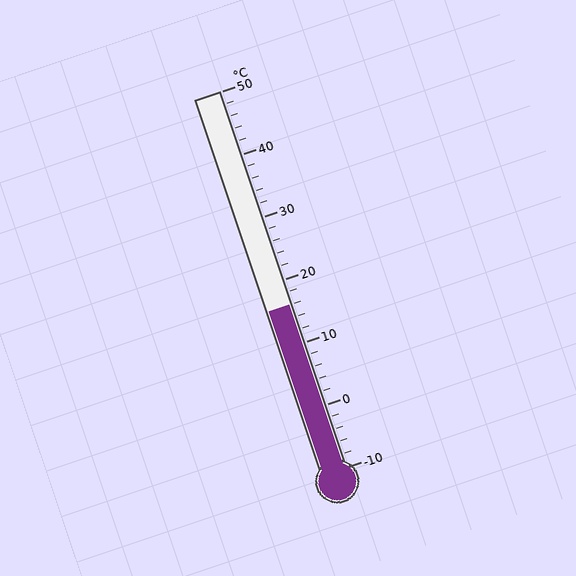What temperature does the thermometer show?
The thermometer shows approximately 16°C.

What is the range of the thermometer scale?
The thermometer scale ranges from -10°C to 50°C.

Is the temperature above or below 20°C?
The temperature is below 20°C.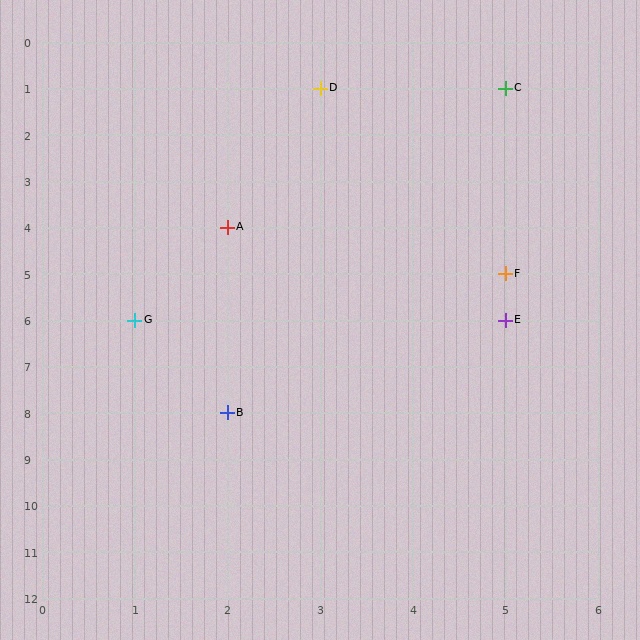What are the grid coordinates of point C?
Point C is at grid coordinates (5, 1).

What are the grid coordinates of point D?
Point D is at grid coordinates (3, 1).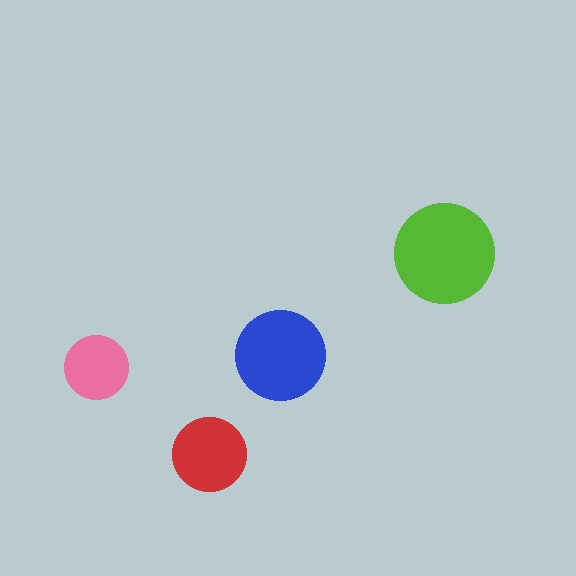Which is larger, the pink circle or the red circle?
The red one.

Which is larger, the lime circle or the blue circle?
The lime one.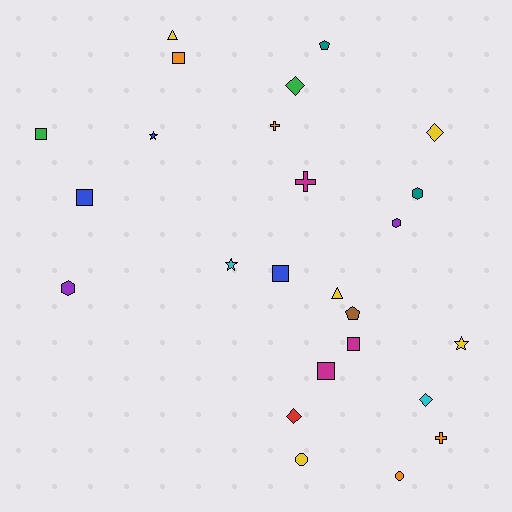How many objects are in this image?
There are 25 objects.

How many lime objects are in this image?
There are no lime objects.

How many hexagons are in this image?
There are 3 hexagons.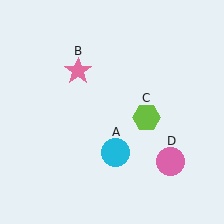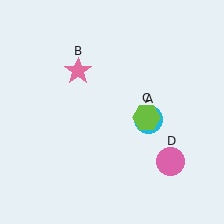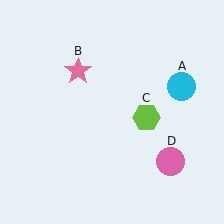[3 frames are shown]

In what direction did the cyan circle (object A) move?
The cyan circle (object A) moved up and to the right.